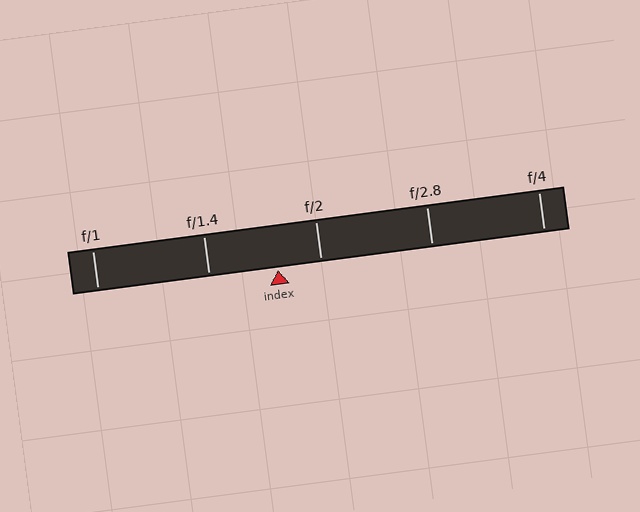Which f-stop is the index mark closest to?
The index mark is closest to f/2.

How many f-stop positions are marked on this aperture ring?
There are 5 f-stop positions marked.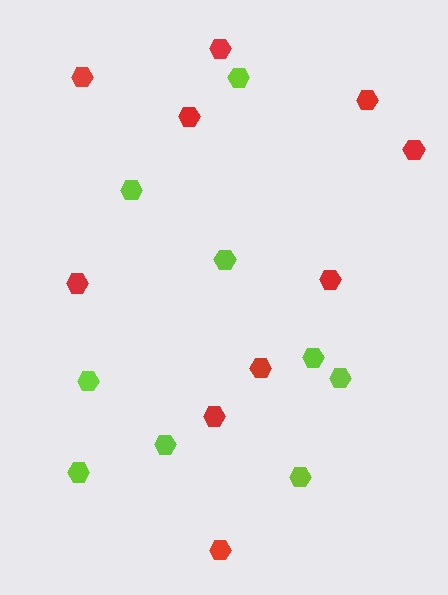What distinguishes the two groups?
There are 2 groups: one group of lime hexagons (9) and one group of red hexagons (10).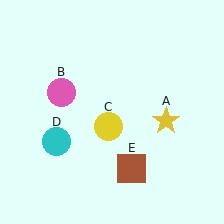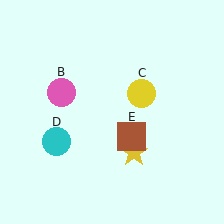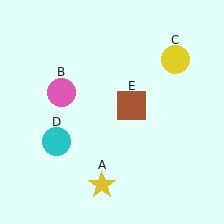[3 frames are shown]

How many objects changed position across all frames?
3 objects changed position: yellow star (object A), yellow circle (object C), brown square (object E).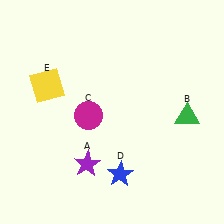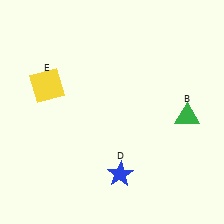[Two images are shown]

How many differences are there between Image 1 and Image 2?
There are 2 differences between the two images.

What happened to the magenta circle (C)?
The magenta circle (C) was removed in Image 2. It was in the bottom-left area of Image 1.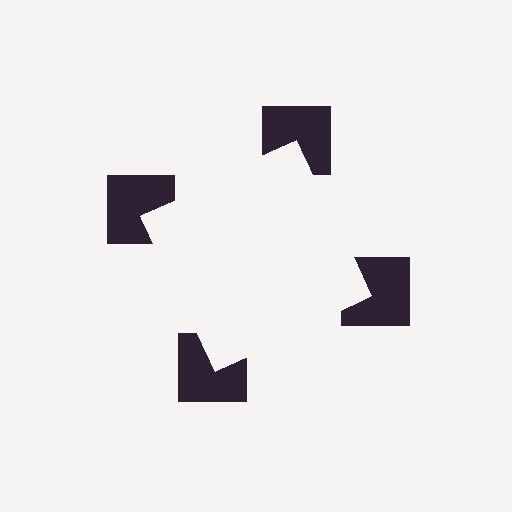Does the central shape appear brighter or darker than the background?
It typically appears slightly brighter than the background, even though no actual brightness change is drawn.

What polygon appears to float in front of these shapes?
An illusory square — its edges are inferred from the aligned wedge cuts in the notched squares, not physically drawn.